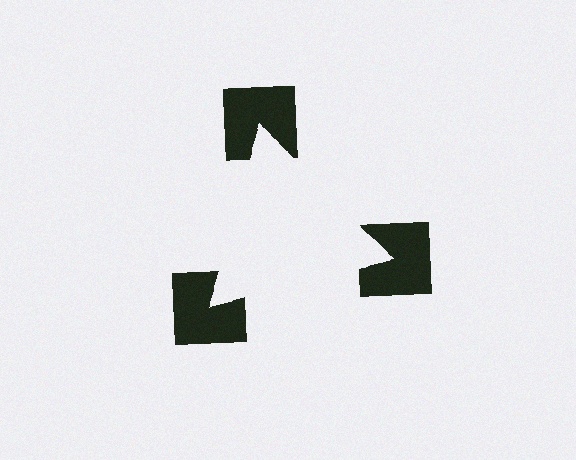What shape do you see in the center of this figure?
An illusory triangle — its edges are inferred from the aligned wedge cuts in the notched squares, not physically drawn.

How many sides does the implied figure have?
3 sides.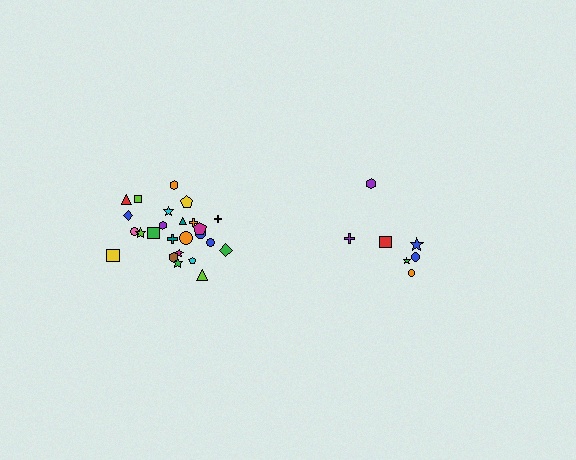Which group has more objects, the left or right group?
The left group.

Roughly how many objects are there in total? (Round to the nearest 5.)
Roughly 30 objects in total.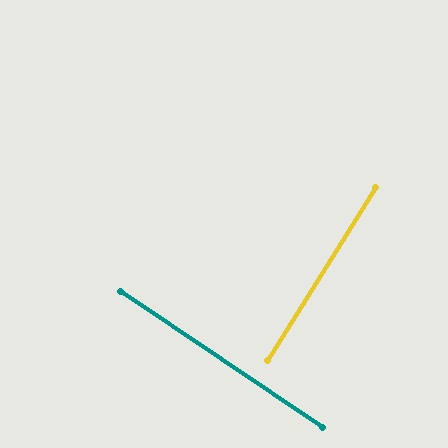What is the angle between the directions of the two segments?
Approximately 88 degrees.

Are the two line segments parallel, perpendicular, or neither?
Perpendicular — they meet at approximately 88°.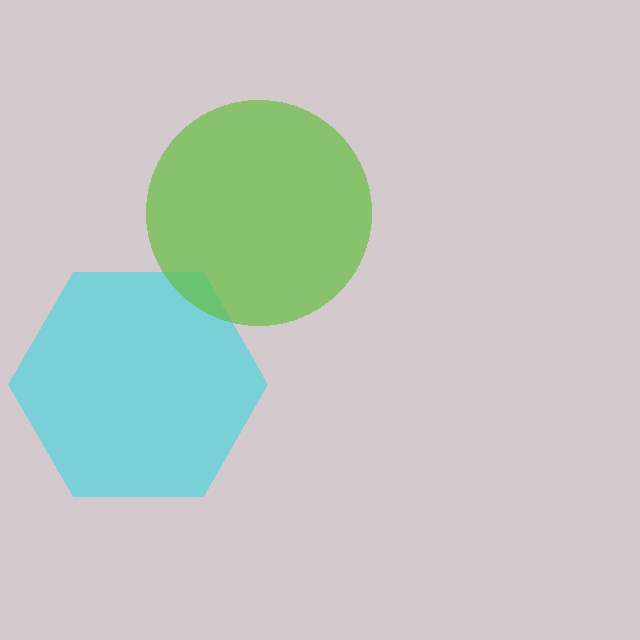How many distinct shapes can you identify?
There are 2 distinct shapes: a cyan hexagon, a lime circle.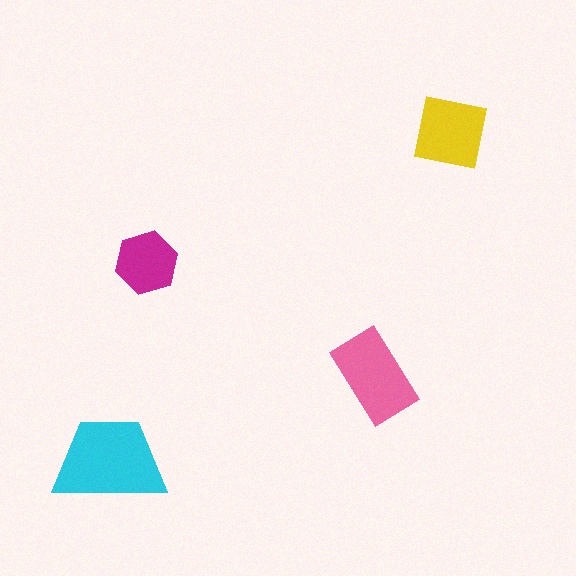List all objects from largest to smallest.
The cyan trapezoid, the pink rectangle, the yellow square, the magenta hexagon.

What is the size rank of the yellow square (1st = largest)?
3rd.